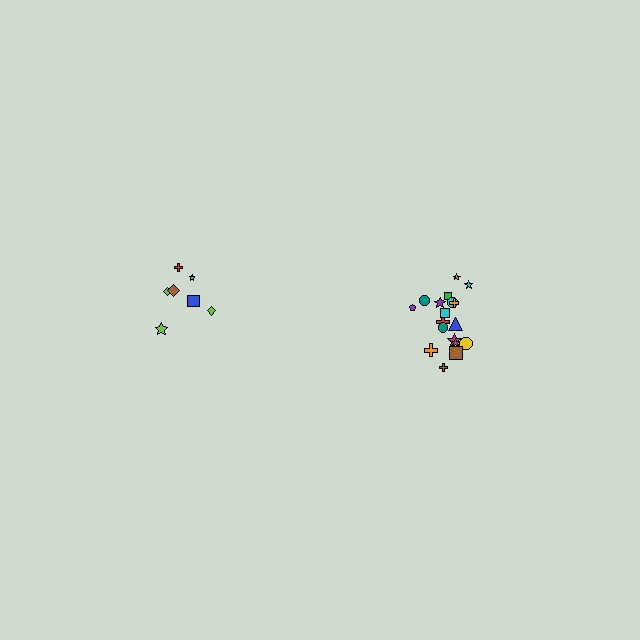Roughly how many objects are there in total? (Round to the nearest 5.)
Roughly 25 objects in total.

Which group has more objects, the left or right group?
The right group.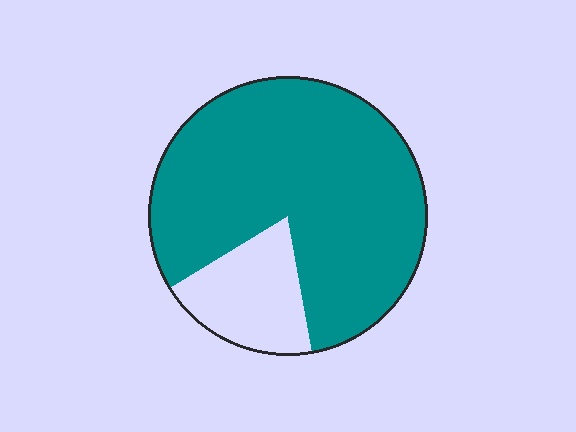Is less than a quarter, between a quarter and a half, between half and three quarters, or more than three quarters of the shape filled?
More than three quarters.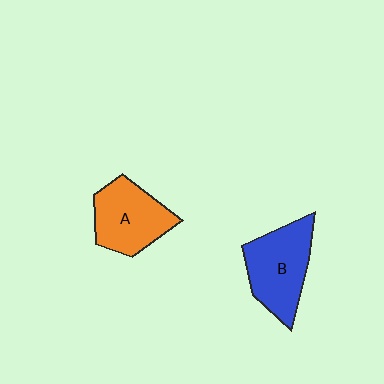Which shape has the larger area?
Shape B (blue).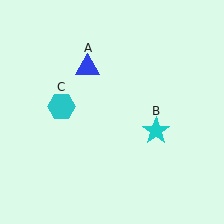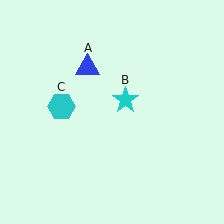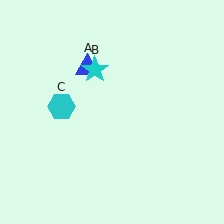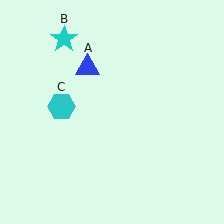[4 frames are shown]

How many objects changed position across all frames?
1 object changed position: cyan star (object B).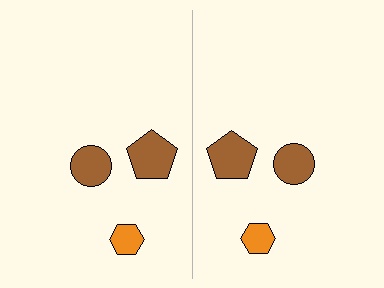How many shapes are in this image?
There are 6 shapes in this image.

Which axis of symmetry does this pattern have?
The pattern has a vertical axis of symmetry running through the center of the image.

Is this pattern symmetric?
Yes, this pattern has bilateral (reflection) symmetry.